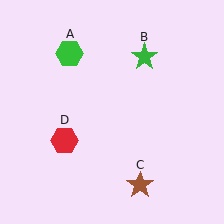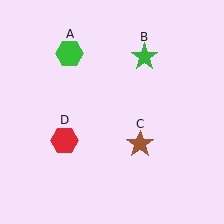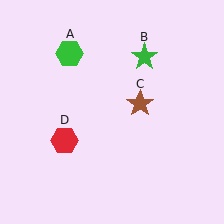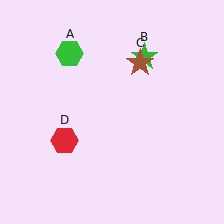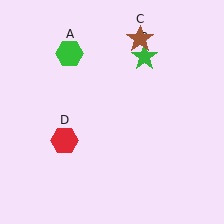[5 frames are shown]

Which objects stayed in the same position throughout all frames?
Green hexagon (object A) and green star (object B) and red hexagon (object D) remained stationary.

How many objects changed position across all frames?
1 object changed position: brown star (object C).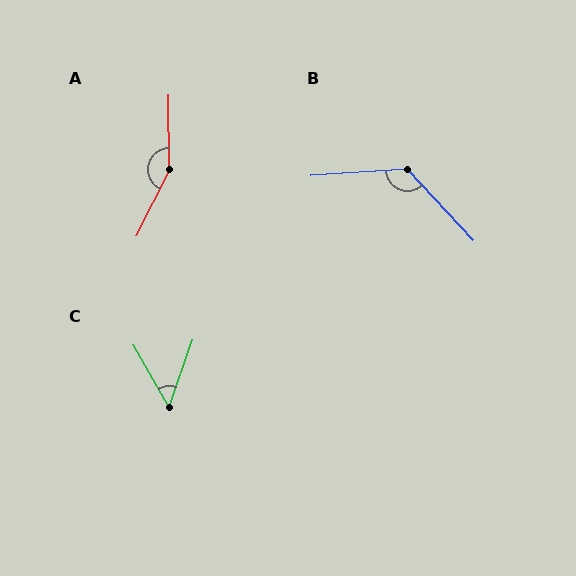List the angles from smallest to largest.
C (49°), B (129°), A (153°).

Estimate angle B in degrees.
Approximately 129 degrees.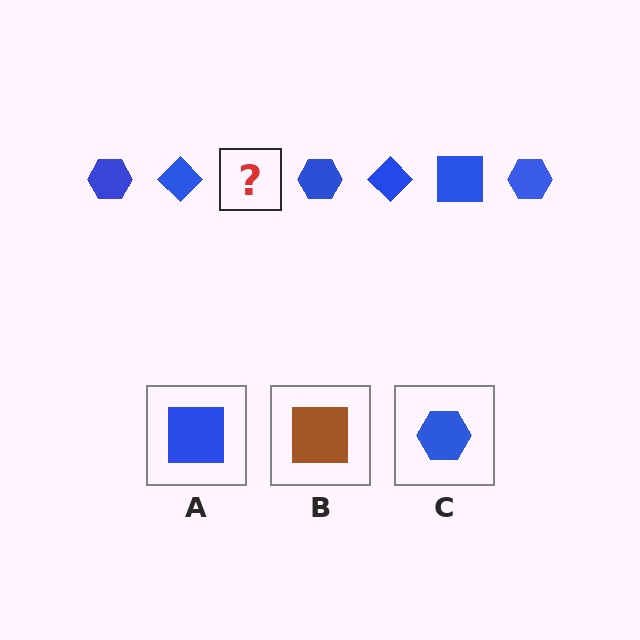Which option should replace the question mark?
Option A.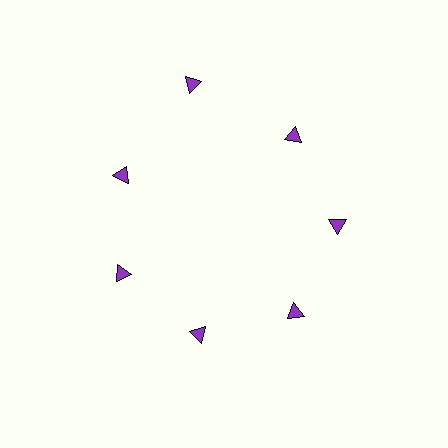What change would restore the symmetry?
The symmetry would be restored by moving it inward, back onto the ring so that all 7 triangles sit at equal angles and equal distance from the center.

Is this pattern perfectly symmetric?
No. The 7 purple triangles are arranged in a ring, but one element near the 12 o'clock position is pushed outward from the center, breaking the 7-fold rotational symmetry.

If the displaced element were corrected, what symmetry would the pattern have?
It would have 7-fold rotational symmetry — the pattern would map onto itself every 51 degrees.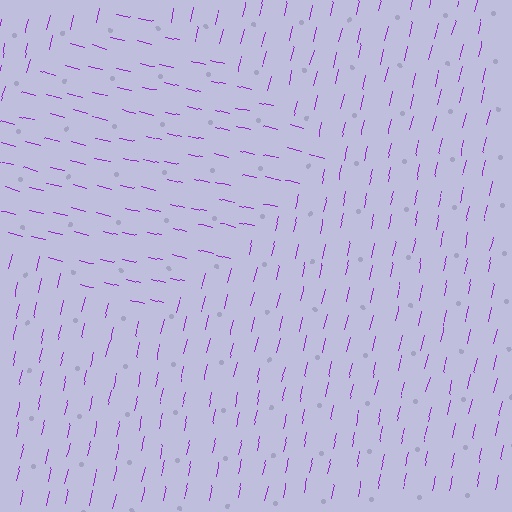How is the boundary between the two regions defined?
The boundary is defined purely by a change in line orientation (approximately 88 degrees difference). All lines are the same color and thickness.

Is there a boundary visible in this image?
Yes, there is a texture boundary formed by a change in line orientation.